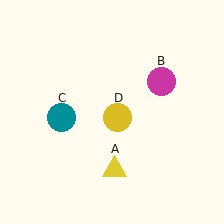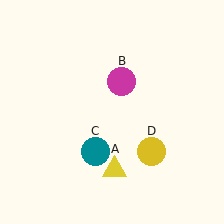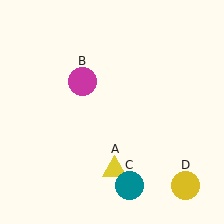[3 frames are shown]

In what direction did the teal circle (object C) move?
The teal circle (object C) moved down and to the right.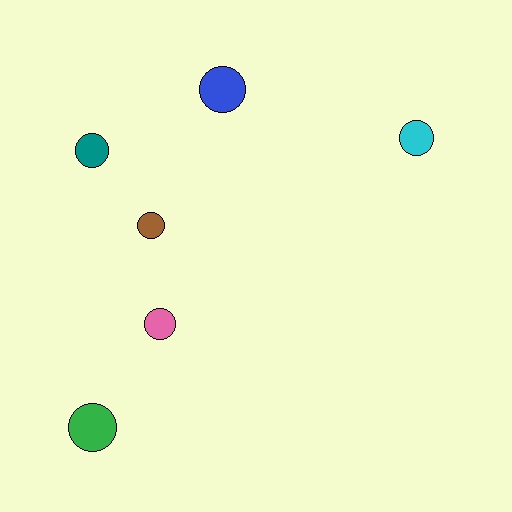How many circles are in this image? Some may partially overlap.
There are 6 circles.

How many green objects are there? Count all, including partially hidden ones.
There is 1 green object.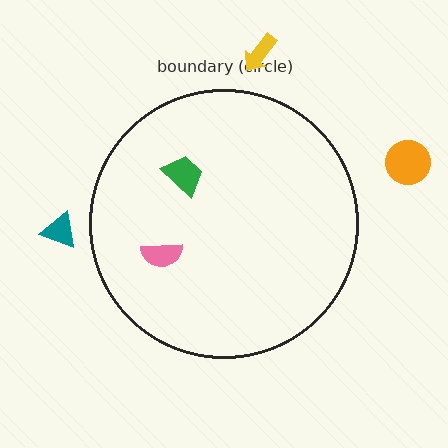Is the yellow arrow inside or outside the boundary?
Outside.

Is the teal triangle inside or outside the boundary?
Outside.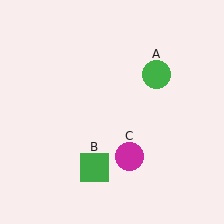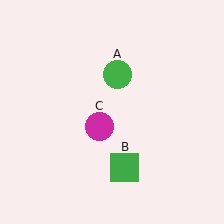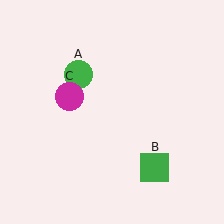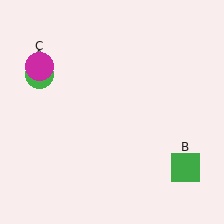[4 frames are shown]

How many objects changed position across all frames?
3 objects changed position: green circle (object A), green square (object B), magenta circle (object C).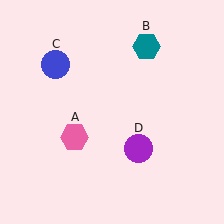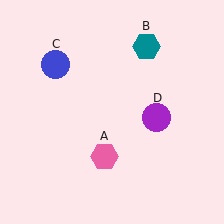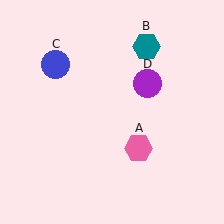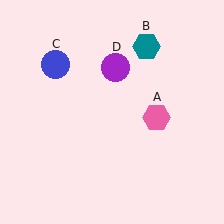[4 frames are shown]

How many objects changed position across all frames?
2 objects changed position: pink hexagon (object A), purple circle (object D).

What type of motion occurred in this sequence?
The pink hexagon (object A), purple circle (object D) rotated counterclockwise around the center of the scene.